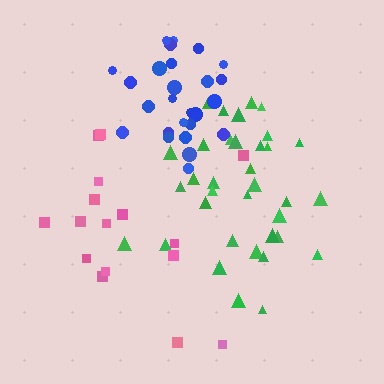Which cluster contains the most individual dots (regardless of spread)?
Green (35).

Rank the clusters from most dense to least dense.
blue, green, pink.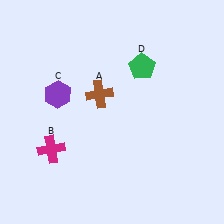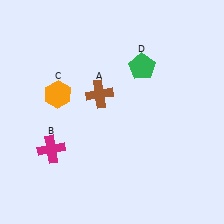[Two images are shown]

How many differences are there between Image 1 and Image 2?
There is 1 difference between the two images.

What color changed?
The hexagon (C) changed from purple in Image 1 to orange in Image 2.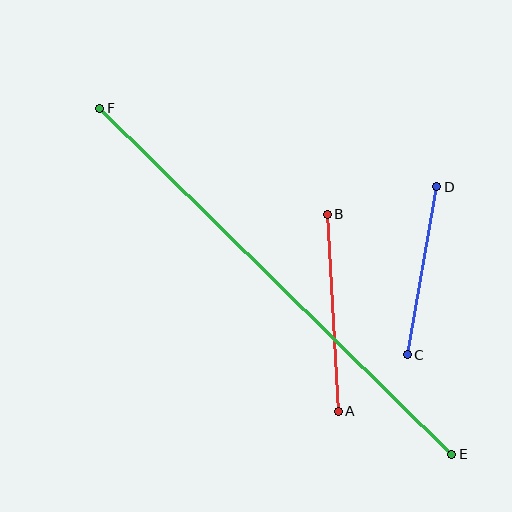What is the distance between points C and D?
The distance is approximately 171 pixels.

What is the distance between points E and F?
The distance is approximately 494 pixels.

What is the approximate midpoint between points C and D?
The midpoint is at approximately (422, 271) pixels.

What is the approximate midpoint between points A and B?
The midpoint is at approximately (333, 313) pixels.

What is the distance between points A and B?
The distance is approximately 197 pixels.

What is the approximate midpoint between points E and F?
The midpoint is at approximately (276, 281) pixels.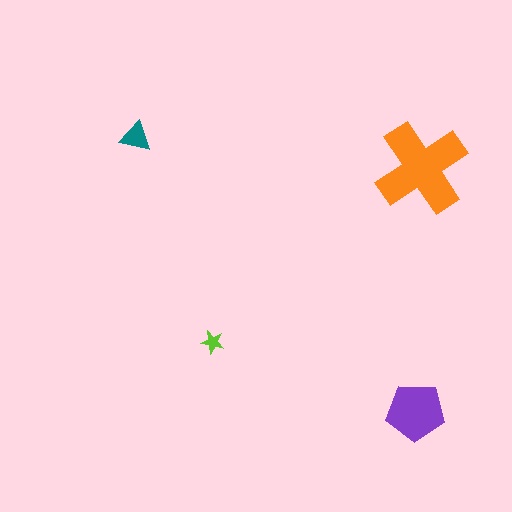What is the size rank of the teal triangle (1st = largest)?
3rd.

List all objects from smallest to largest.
The lime star, the teal triangle, the purple pentagon, the orange cross.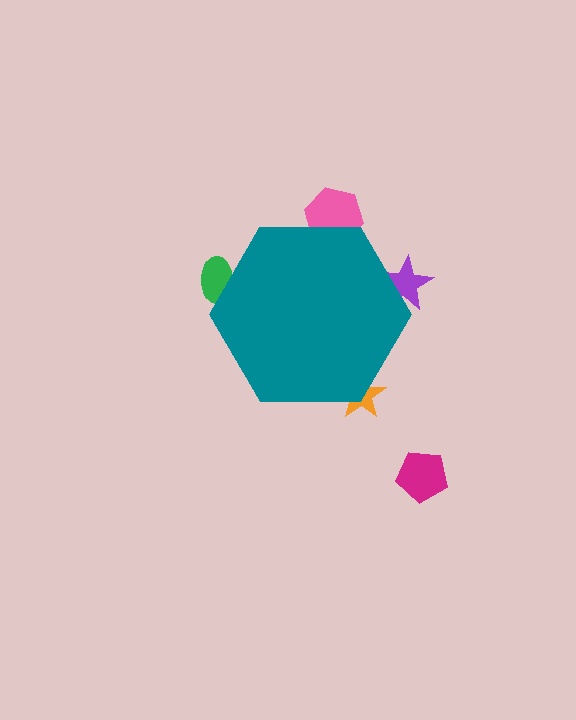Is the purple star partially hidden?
Yes, the purple star is partially hidden behind the teal hexagon.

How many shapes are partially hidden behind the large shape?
4 shapes are partially hidden.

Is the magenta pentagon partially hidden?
No, the magenta pentagon is fully visible.